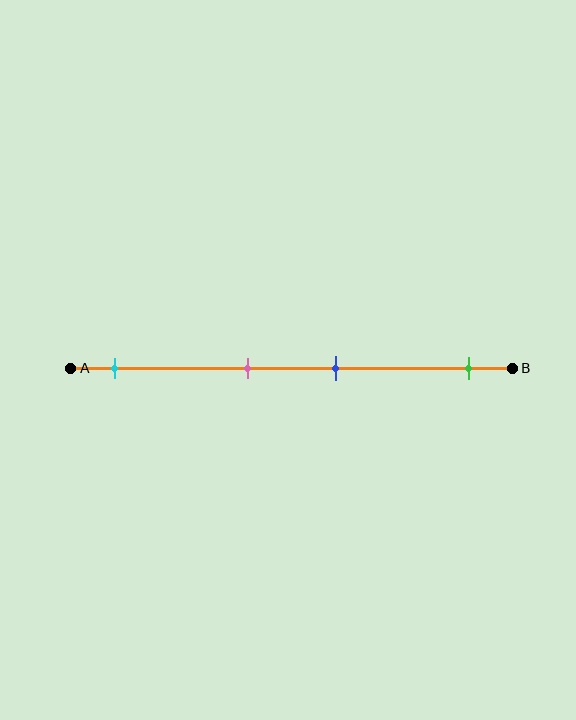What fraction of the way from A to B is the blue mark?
The blue mark is approximately 60% (0.6) of the way from A to B.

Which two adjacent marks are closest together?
The pink and blue marks are the closest adjacent pair.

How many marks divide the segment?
There are 4 marks dividing the segment.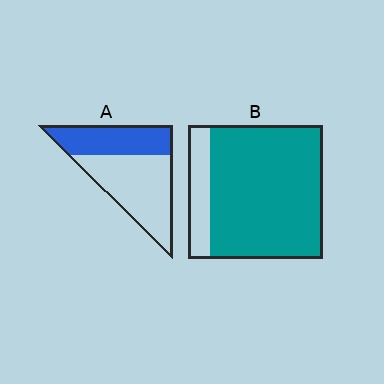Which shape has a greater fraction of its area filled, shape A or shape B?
Shape B.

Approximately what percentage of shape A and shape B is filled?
A is approximately 40% and B is approximately 85%.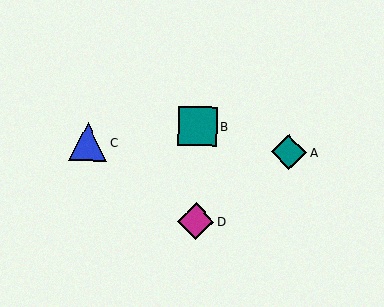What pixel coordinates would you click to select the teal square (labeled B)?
Click at (198, 126) to select the teal square B.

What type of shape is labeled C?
Shape C is a blue triangle.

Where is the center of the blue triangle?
The center of the blue triangle is at (88, 142).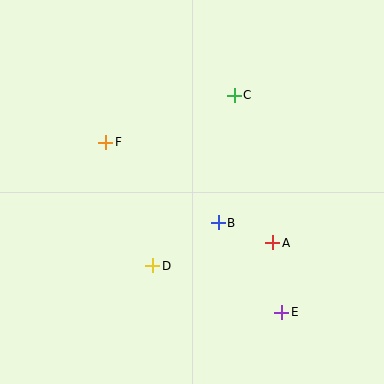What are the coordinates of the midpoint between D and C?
The midpoint between D and C is at (193, 180).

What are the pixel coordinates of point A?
Point A is at (273, 243).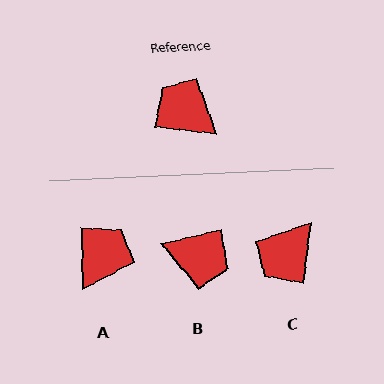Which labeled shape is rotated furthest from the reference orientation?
B, about 160 degrees away.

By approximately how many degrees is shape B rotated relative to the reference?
Approximately 160 degrees clockwise.